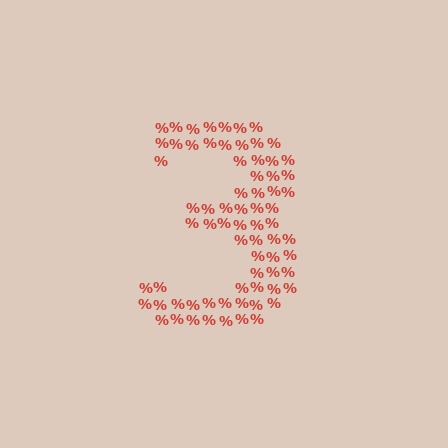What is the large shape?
The large shape is the digit 3.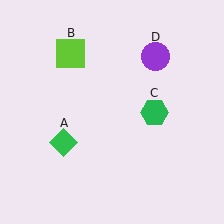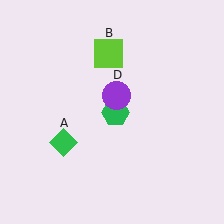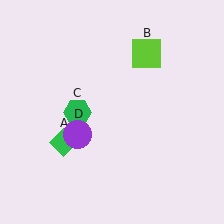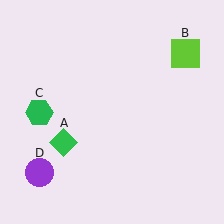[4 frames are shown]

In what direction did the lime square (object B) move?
The lime square (object B) moved right.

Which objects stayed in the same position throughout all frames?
Green diamond (object A) remained stationary.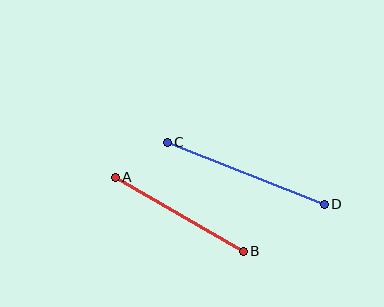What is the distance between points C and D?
The distance is approximately 169 pixels.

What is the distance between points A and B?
The distance is approximately 148 pixels.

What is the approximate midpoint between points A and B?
The midpoint is at approximately (179, 214) pixels.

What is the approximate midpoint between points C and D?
The midpoint is at approximately (246, 173) pixels.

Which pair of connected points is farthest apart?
Points C and D are farthest apart.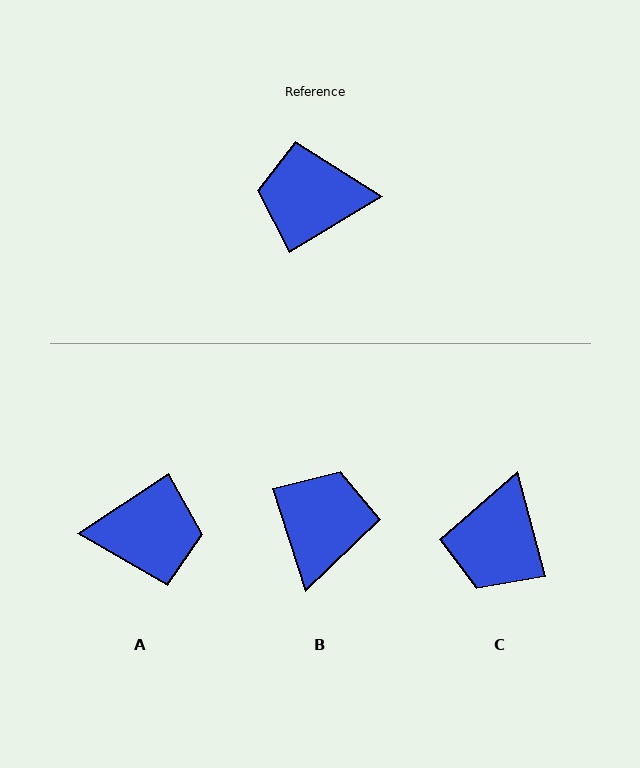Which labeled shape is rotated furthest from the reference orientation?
A, about 178 degrees away.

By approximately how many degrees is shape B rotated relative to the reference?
Approximately 103 degrees clockwise.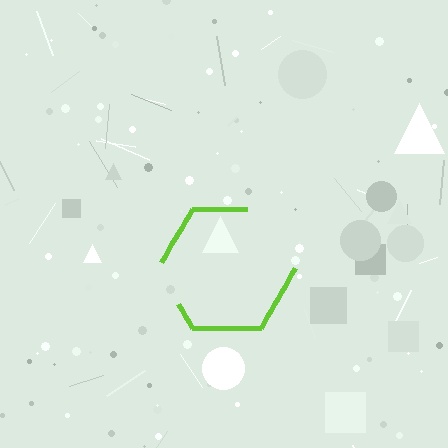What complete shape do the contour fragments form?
The contour fragments form a hexagon.